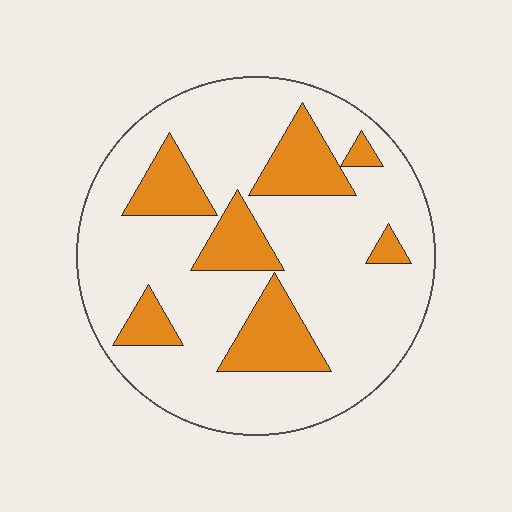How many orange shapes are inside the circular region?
7.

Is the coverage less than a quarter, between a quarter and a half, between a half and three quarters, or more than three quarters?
Less than a quarter.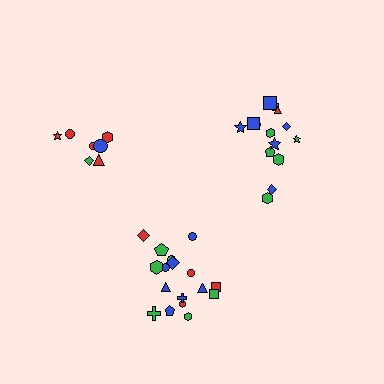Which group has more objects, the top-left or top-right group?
The top-right group.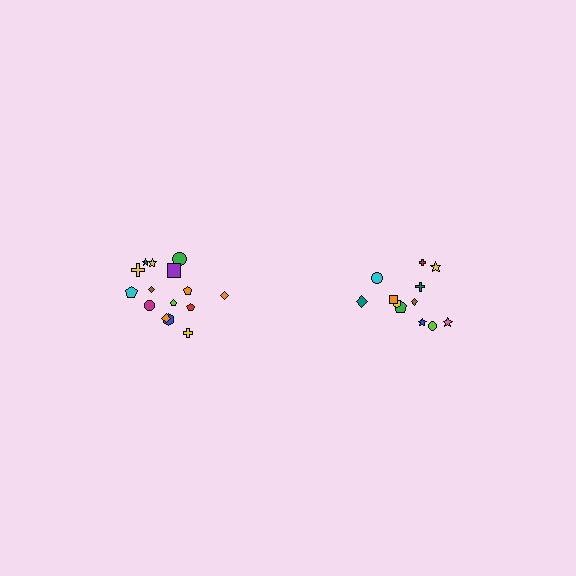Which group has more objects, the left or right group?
The left group.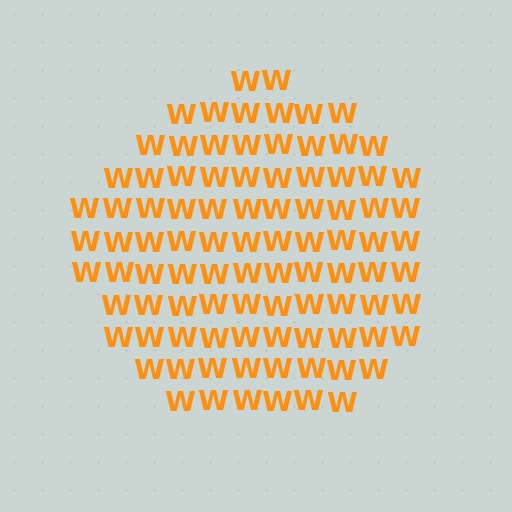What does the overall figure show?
The overall figure shows a circle.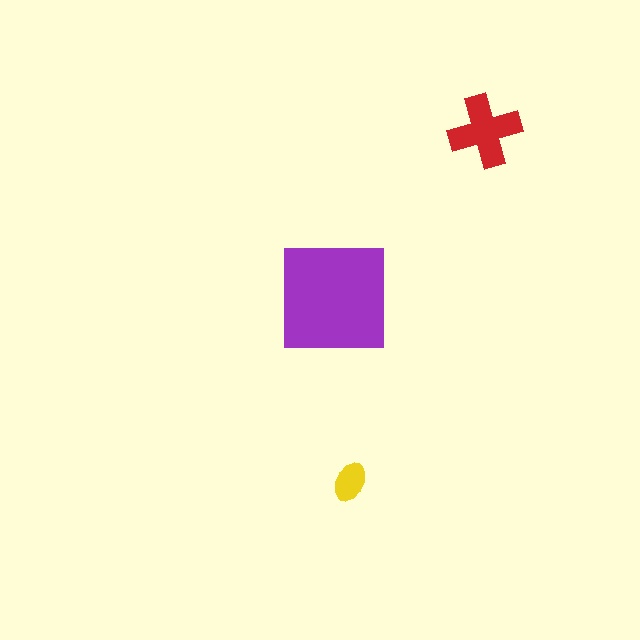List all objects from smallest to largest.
The yellow ellipse, the red cross, the purple square.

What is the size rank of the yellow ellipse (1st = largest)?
3rd.